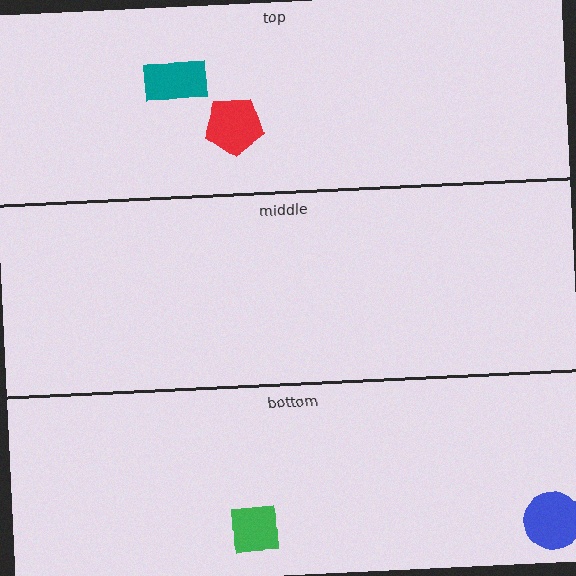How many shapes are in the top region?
2.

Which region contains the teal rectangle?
The top region.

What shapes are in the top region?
The red pentagon, the teal rectangle.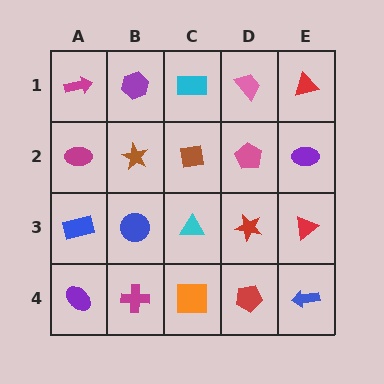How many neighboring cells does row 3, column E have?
3.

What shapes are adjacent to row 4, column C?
A cyan triangle (row 3, column C), a magenta cross (row 4, column B), a red pentagon (row 4, column D).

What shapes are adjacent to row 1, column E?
A purple ellipse (row 2, column E), a pink trapezoid (row 1, column D).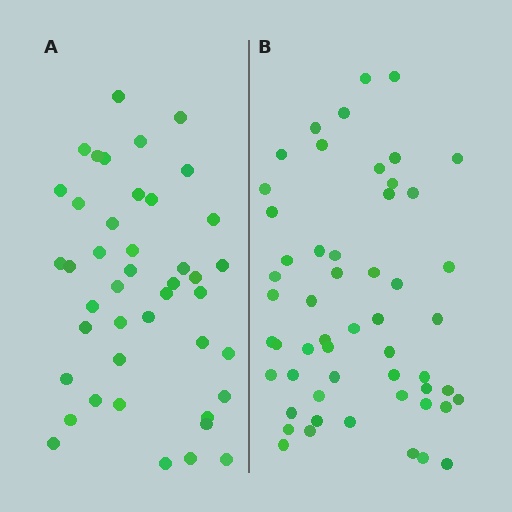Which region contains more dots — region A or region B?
Region B (the right region) has more dots.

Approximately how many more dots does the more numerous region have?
Region B has roughly 12 or so more dots than region A.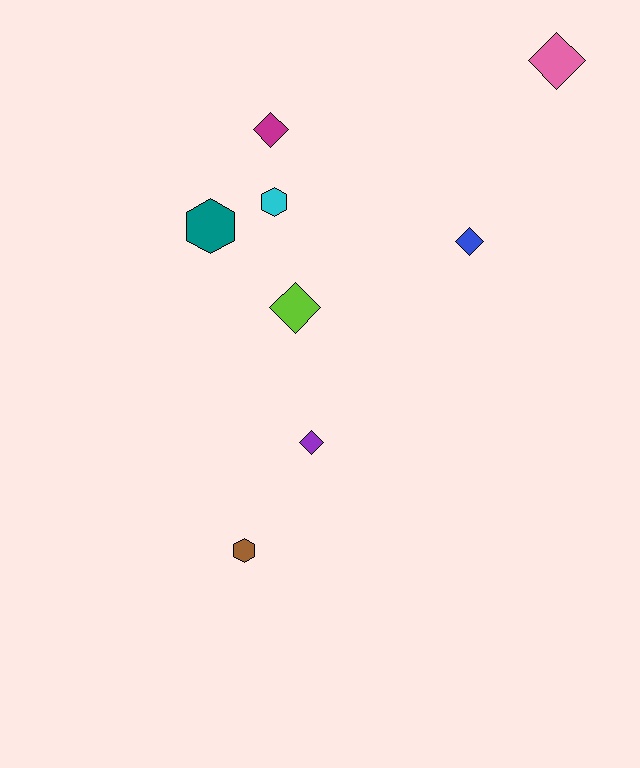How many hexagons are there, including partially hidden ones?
There are 3 hexagons.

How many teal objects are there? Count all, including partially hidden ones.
There is 1 teal object.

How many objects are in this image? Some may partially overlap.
There are 8 objects.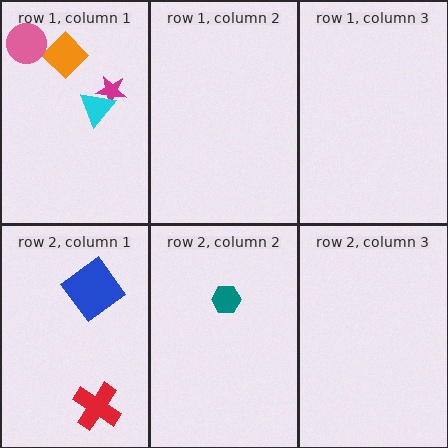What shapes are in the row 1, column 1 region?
The magenta star, the cyan triangle, the orange diamond, the pink circle.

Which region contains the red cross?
The row 2, column 1 region.